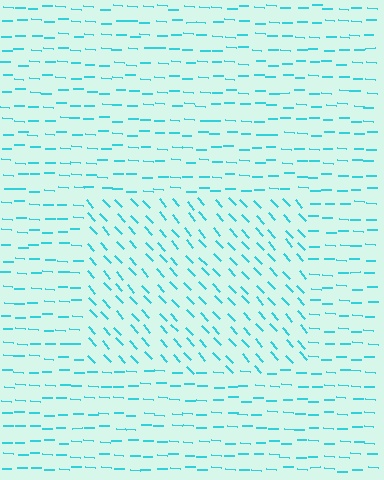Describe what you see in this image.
The image is filled with small cyan line segments. A rectangle region in the image has lines oriented differently from the surrounding lines, creating a visible texture boundary.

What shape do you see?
I see a rectangle.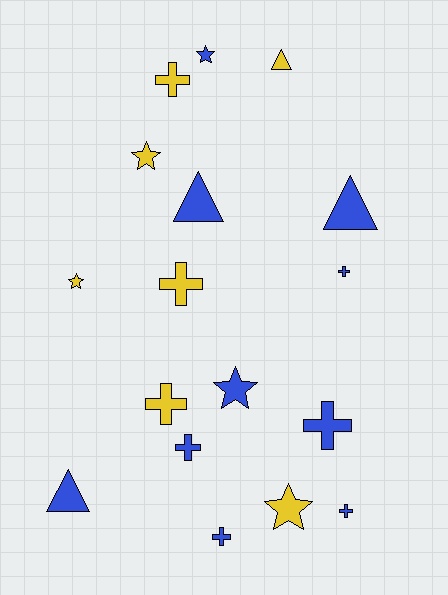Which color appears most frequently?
Blue, with 10 objects.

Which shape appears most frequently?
Cross, with 8 objects.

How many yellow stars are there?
There are 3 yellow stars.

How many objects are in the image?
There are 17 objects.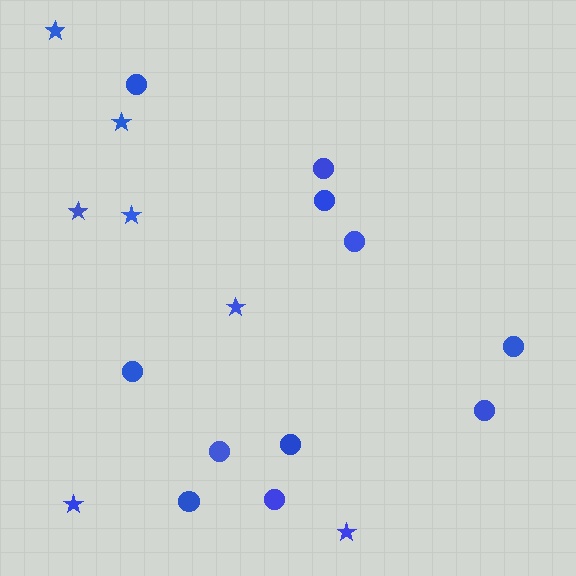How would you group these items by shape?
There are 2 groups: one group of stars (7) and one group of circles (11).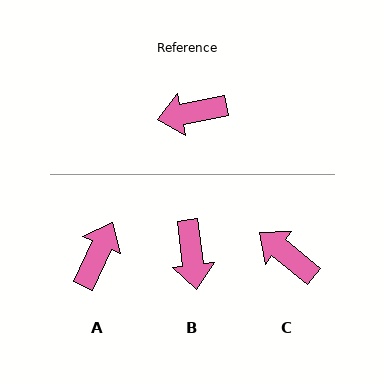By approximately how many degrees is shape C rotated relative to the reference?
Approximately 51 degrees clockwise.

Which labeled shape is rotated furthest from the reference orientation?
A, about 126 degrees away.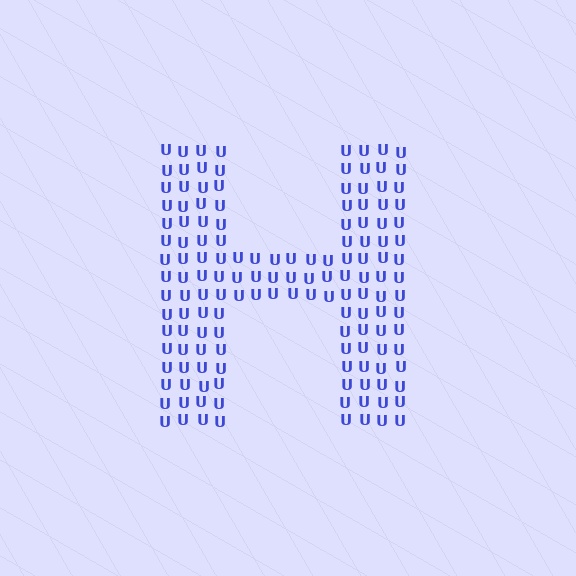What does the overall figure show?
The overall figure shows the letter H.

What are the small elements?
The small elements are letter U's.